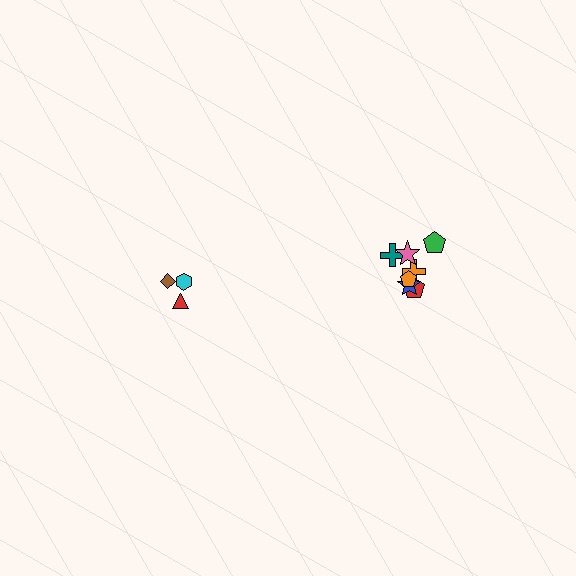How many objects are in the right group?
There are 7 objects.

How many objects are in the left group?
There are 3 objects.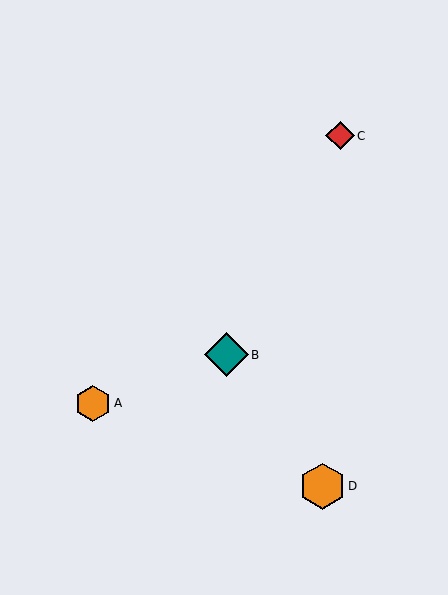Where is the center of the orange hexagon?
The center of the orange hexagon is at (93, 403).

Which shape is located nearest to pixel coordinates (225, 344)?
The teal diamond (labeled B) at (227, 355) is nearest to that location.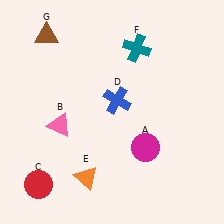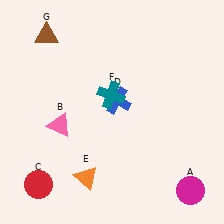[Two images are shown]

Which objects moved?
The objects that moved are: the magenta circle (A), the teal cross (F).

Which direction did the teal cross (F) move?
The teal cross (F) moved down.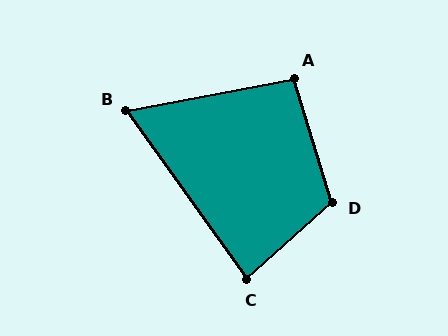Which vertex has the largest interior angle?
D, at approximately 115 degrees.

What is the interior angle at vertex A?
Approximately 96 degrees (obtuse).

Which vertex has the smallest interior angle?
B, at approximately 65 degrees.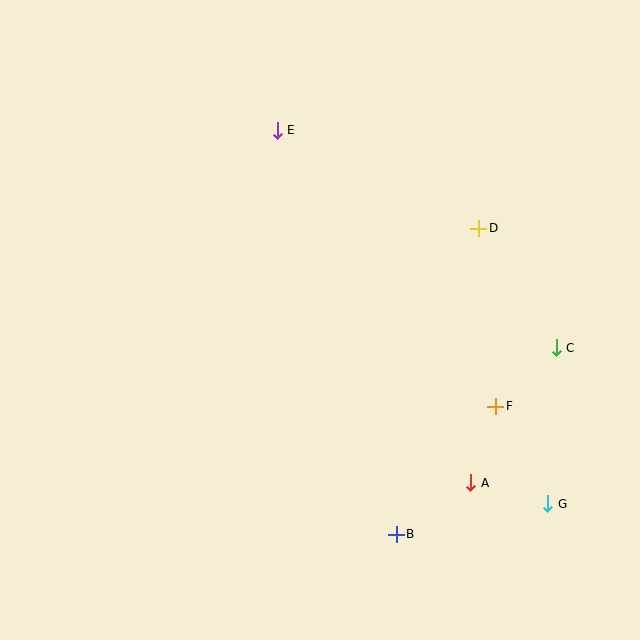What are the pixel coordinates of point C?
Point C is at (556, 348).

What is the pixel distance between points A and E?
The distance between A and E is 402 pixels.